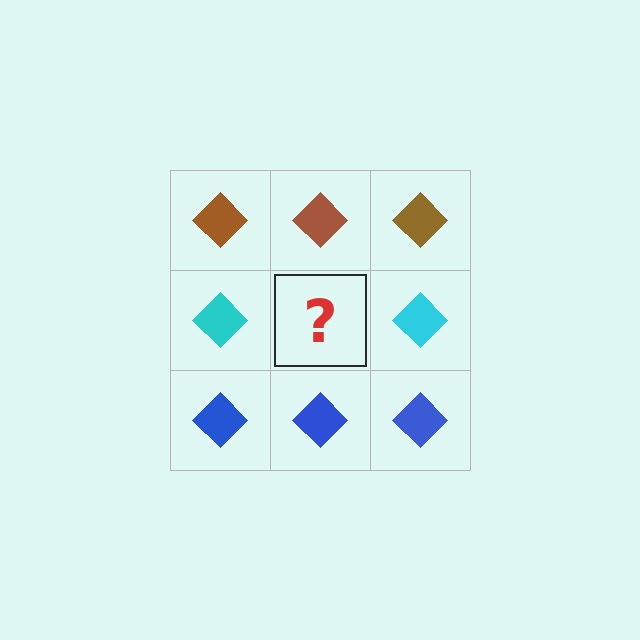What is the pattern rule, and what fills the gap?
The rule is that each row has a consistent color. The gap should be filled with a cyan diamond.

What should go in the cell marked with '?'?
The missing cell should contain a cyan diamond.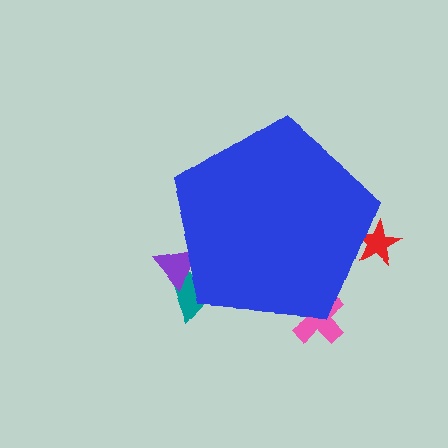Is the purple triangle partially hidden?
Yes, the purple triangle is partially hidden behind the blue pentagon.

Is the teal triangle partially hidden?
Yes, the teal triangle is partially hidden behind the blue pentagon.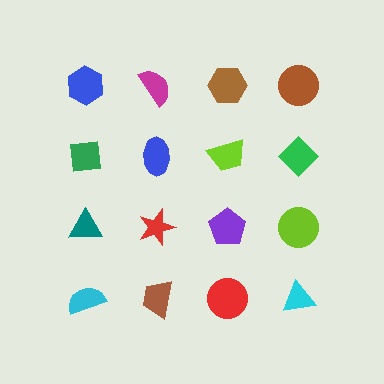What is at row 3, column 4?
A lime circle.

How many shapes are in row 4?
4 shapes.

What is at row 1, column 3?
A brown hexagon.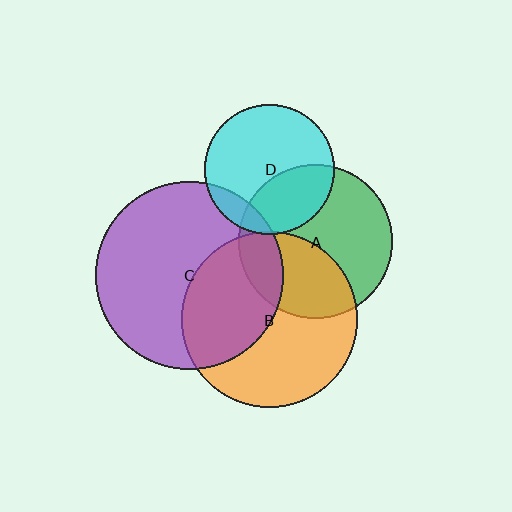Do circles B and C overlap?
Yes.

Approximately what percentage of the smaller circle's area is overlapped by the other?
Approximately 40%.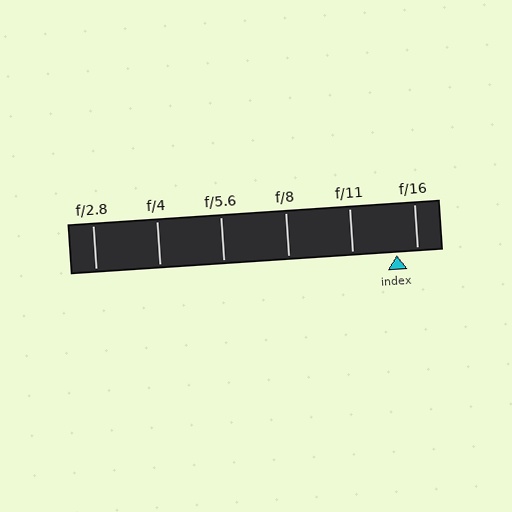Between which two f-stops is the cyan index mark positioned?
The index mark is between f/11 and f/16.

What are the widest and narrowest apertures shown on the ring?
The widest aperture shown is f/2.8 and the narrowest is f/16.